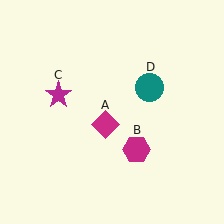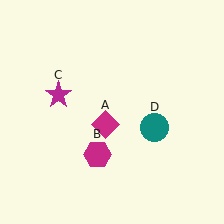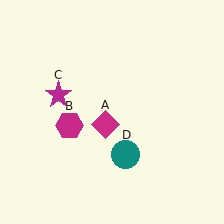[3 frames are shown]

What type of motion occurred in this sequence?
The magenta hexagon (object B), teal circle (object D) rotated clockwise around the center of the scene.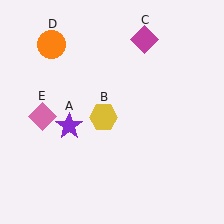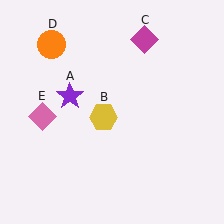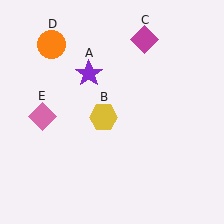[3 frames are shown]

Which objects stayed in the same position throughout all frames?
Yellow hexagon (object B) and magenta diamond (object C) and orange circle (object D) and pink diamond (object E) remained stationary.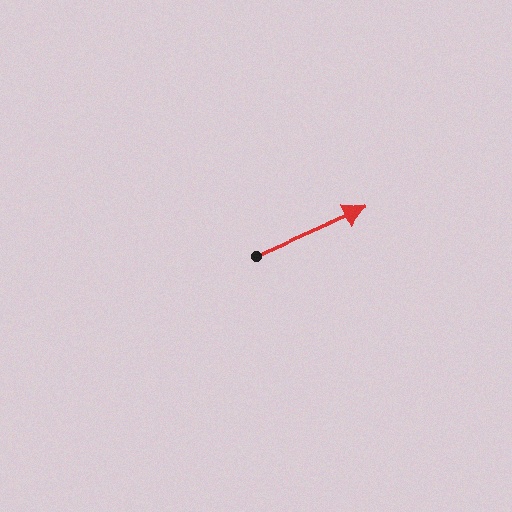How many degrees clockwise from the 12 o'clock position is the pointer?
Approximately 66 degrees.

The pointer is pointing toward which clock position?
Roughly 2 o'clock.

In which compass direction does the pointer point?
Northeast.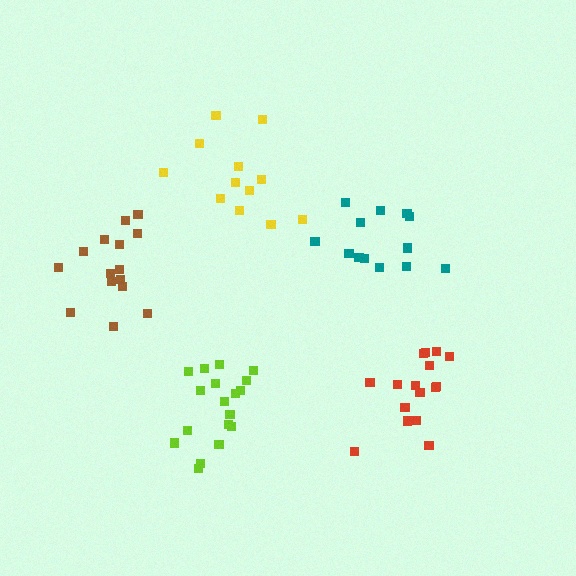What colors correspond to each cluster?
The clusters are colored: brown, teal, lime, yellow, red.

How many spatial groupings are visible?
There are 5 spatial groupings.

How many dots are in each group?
Group 1: 15 dots, Group 2: 13 dots, Group 3: 18 dots, Group 4: 12 dots, Group 5: 16 dots (74 total).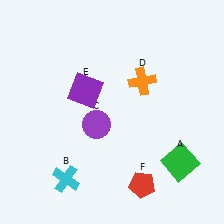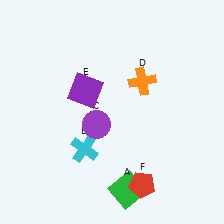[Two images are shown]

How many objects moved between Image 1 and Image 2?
2 objects moved between the two images.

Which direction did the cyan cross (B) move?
The cyan cross (B) moved up.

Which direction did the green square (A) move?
The green square (A) moved left.